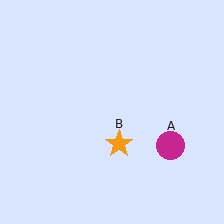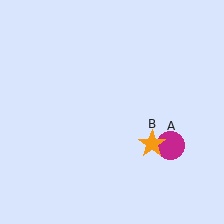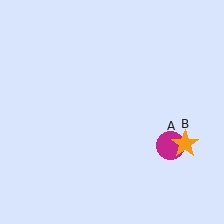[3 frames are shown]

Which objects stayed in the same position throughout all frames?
Magenta circle (object A) remained stationary.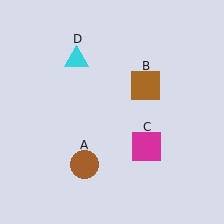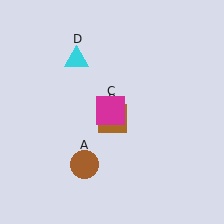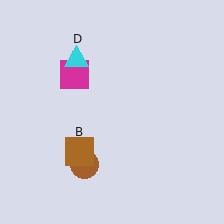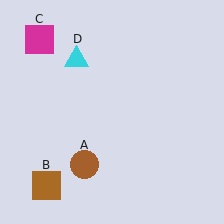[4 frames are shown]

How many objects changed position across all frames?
2 objects changed position: brown square (object B), magenta square (object C).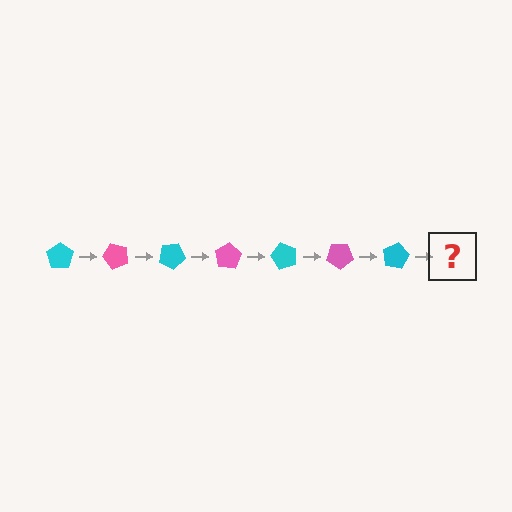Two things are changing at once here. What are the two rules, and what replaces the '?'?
The two rules are that it rotates 50 degrees each step and the color cycles through cyan and pink. The '?' should be a pink pentagon, rotated 350 degrees from the start.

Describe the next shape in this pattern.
It should be a pink pentagon, rotated 350 degrees from the start.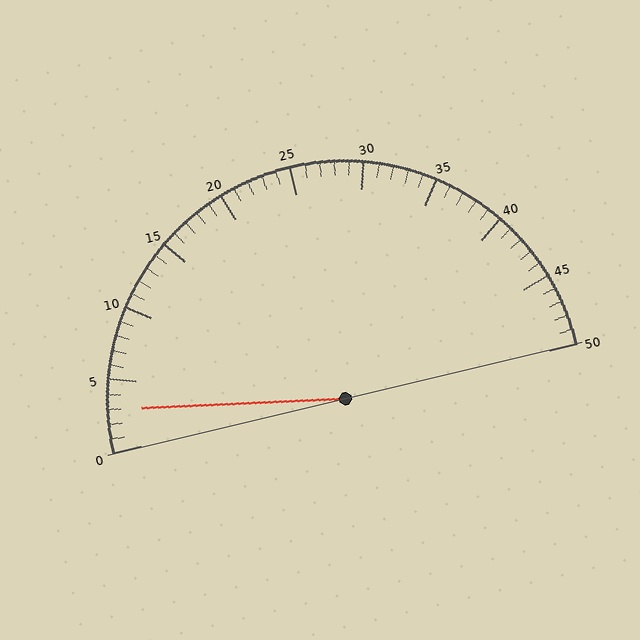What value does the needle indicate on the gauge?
The needle indicates approximately 3.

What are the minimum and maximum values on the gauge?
The gauge ranges from 0 to 50.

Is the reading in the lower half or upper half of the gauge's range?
The reading is in the lower half of the range (0 to 50).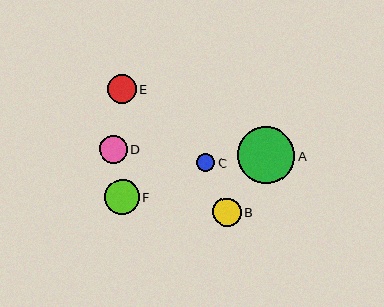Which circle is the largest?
Circle A is the largest with a size of approximately 57 pixels.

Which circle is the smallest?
Circle C is the smallest with a size of approximately 18 pixels.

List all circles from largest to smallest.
From largest to smallest: A, F, E, B, D, C.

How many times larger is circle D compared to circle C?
Circle D is approximately 1.5 times the size of circle C.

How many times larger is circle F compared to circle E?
Circle F is approximately 1.2 times the size of circle E.